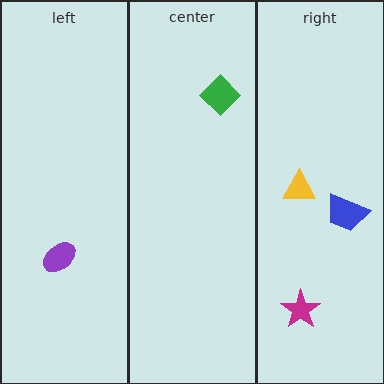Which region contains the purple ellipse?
The left region.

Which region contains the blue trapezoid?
The right region.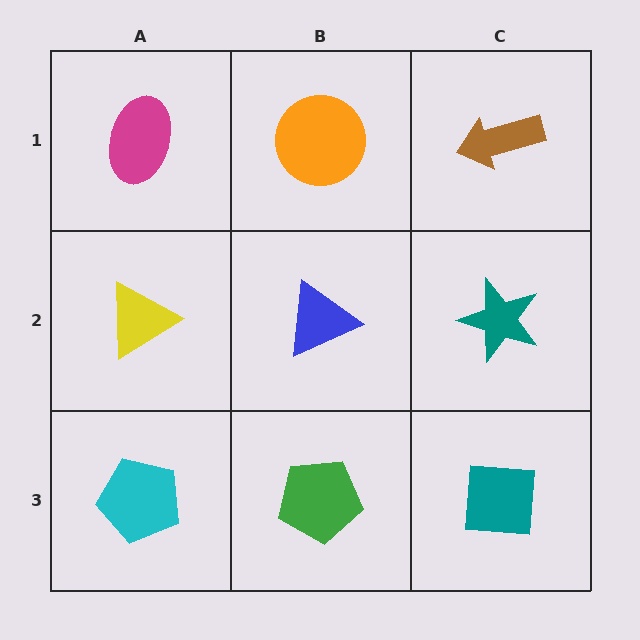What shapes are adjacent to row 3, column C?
A teal star (row 2, column C), a green pentagon (row 3, column B).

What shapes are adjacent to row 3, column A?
A yellow triangle (row 2, column A), a green pentagon (row 3, column B).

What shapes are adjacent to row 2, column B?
An orange circle (row 1, column B), a green pentagon (row 3, column B), a yellow triangle (row 2, column A), a teal star (row 2, column C).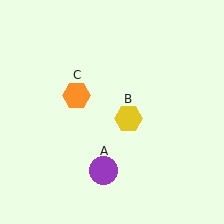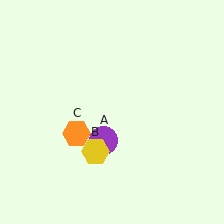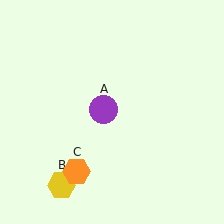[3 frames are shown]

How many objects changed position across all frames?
3 objects changed position: purple circle (object A), yellow hexagon (object B), orange hexagon (object C).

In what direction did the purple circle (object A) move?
The purple circle (object A) moved up.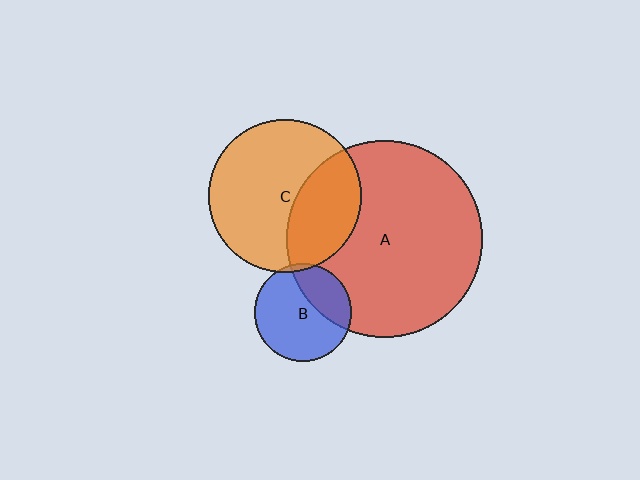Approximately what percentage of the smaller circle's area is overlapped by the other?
Approximately 30%.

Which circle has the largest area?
Circle A (red).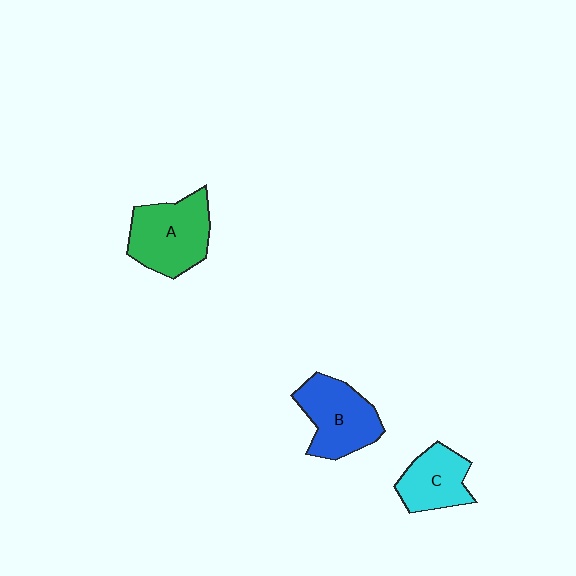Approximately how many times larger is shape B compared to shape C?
Approximately 1.3 times.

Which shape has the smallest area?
Shape C (cyan).